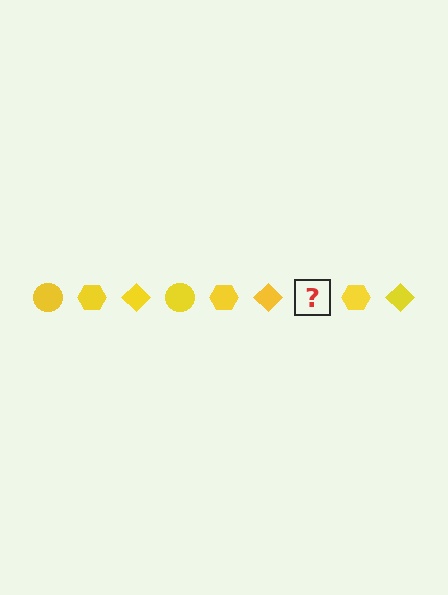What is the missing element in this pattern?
The missing element is a yellow circle.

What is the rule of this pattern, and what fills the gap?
The rule is that the pattern cycles through circle, hexagon, diamond shapes in yellow. The gap should be filled with a yellow circle.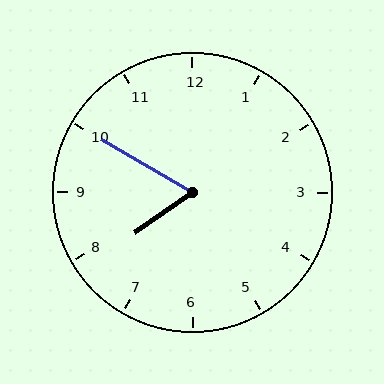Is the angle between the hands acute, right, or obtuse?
It is acute.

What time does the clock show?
7:50.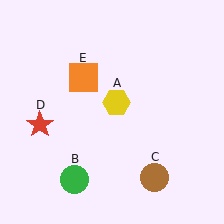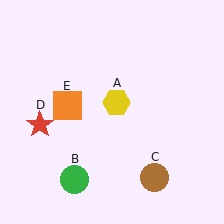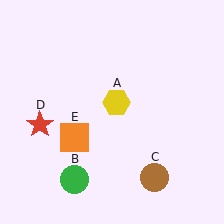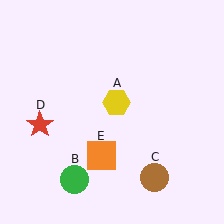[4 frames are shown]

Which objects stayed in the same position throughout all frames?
Yellow hexagon (object A) and green circle (object B) and brown circle (object C) and red star (object D) remained stationary.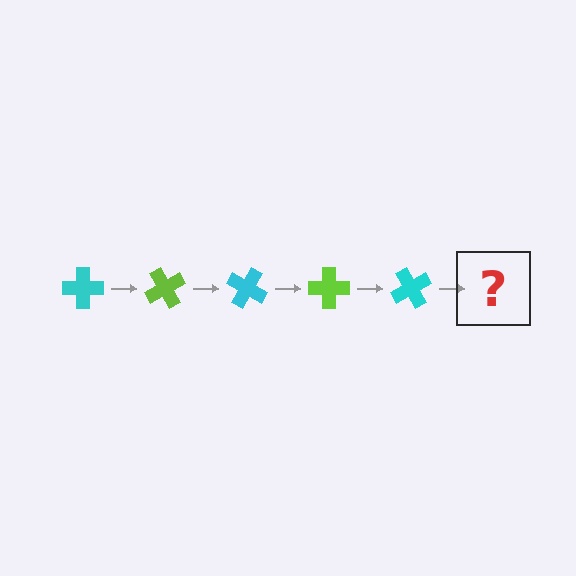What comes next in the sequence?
The next element should be a lime cross, rotated 300 degrees from the start.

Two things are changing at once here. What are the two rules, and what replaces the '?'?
The two rules are that it rotates 60 degrees each step and the color cycles through cyan and lime. The '?' should be a lime cross, rotated 300 degrees from the start.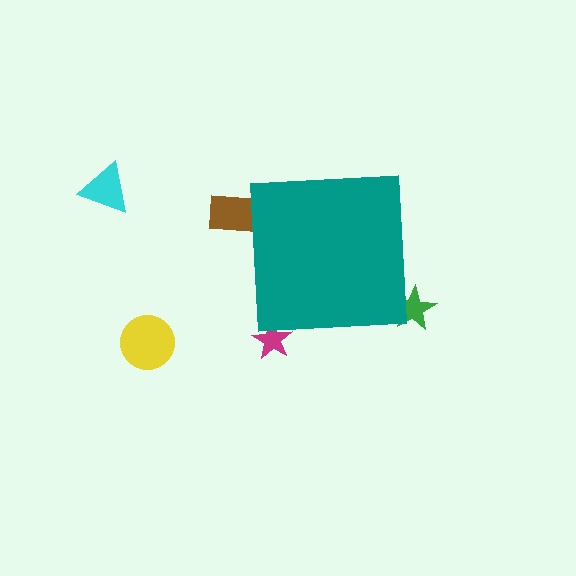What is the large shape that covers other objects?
A teal square.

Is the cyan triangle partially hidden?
No, the cyan triangle is fully visible.